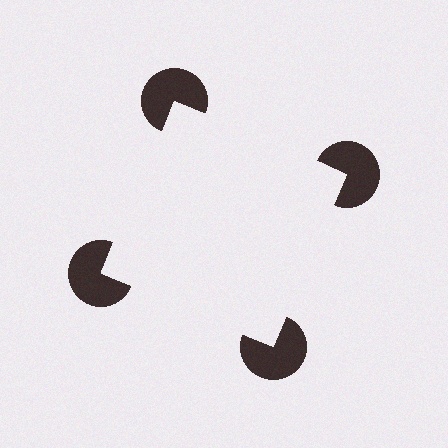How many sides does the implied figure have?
4 sides.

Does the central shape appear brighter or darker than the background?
It typically appears slightly brighter than the background, even though no actual brightness change is drawn.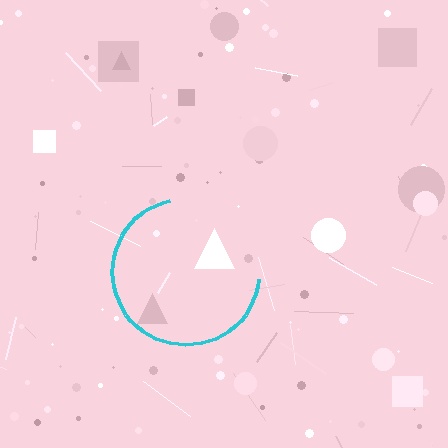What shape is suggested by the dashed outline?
The dashed outline suggests a circle.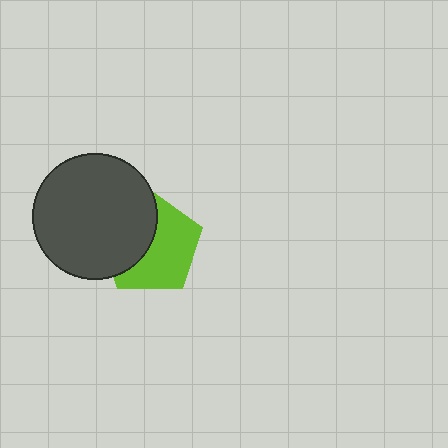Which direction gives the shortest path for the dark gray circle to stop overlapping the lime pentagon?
Moving left gives the shortest separation.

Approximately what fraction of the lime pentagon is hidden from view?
Roughly 43% of the lime pentagon is hidden behind the dark gray circle.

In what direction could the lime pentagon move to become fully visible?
The lime pentagon could move right. That would shift it out from behind the dark gray circle entirely.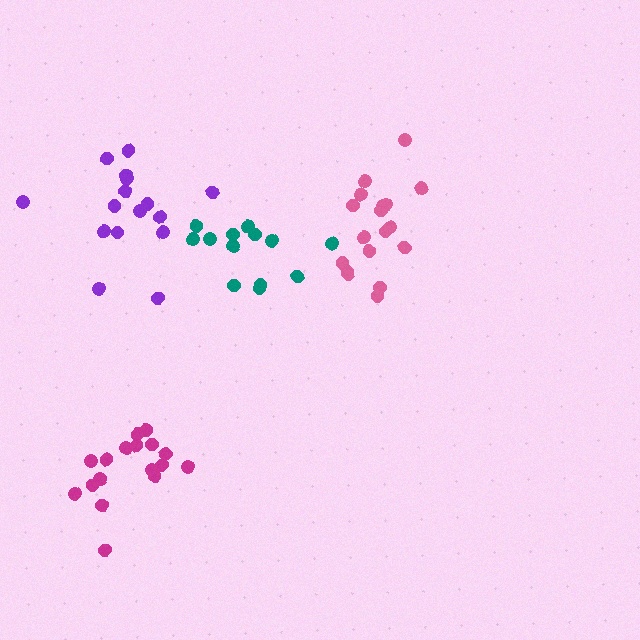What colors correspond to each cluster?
The clusters are colored: magenta, pink, purple, teal.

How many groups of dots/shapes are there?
There are 4 groups.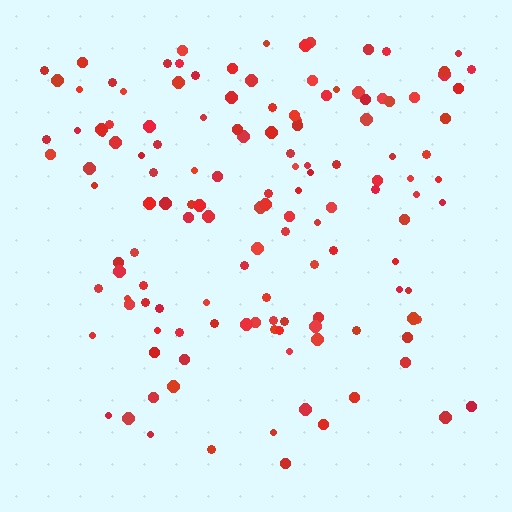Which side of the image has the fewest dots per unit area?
The bottom.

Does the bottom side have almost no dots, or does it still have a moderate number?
Still a moderate number, just noticeably fewer than the top.